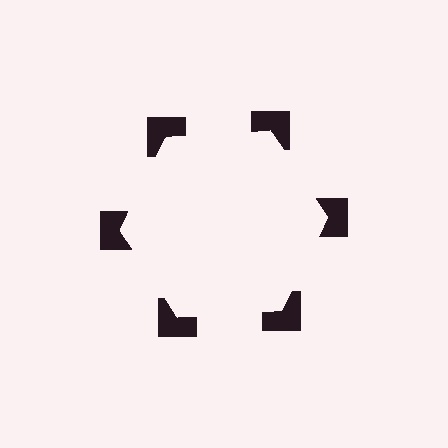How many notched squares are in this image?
There are 6 — one at each vertex of the illusory hexagon.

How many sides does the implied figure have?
6 sides.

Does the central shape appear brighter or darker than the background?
It typically appears slightly brighter than the background, even though no actual brightness change is drawn.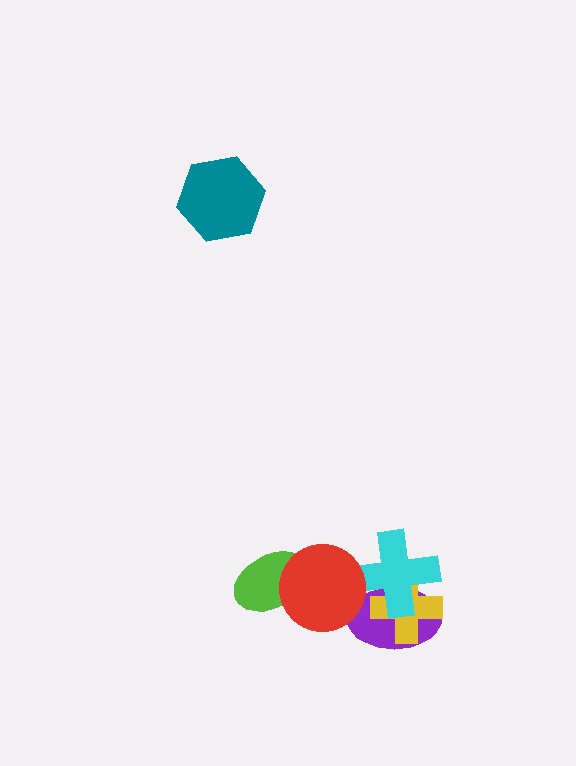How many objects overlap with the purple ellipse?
3 objects overlap with the purple ellipse.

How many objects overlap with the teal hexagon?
0 objects overlap with the teal hexagon.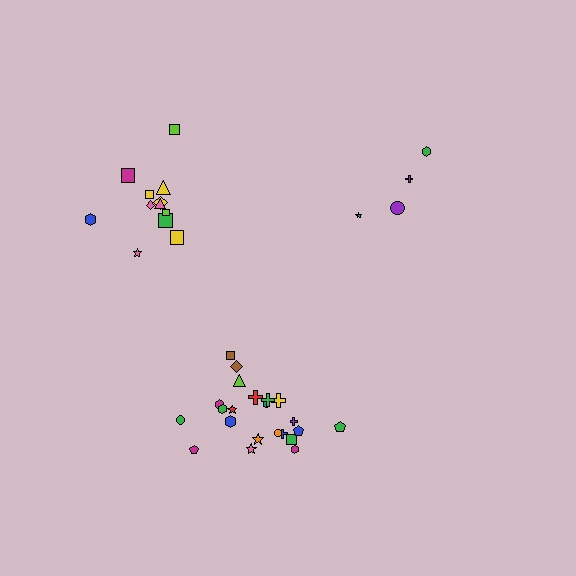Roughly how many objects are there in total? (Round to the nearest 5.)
Roughly 40 objects in total.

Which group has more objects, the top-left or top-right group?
The top-left group.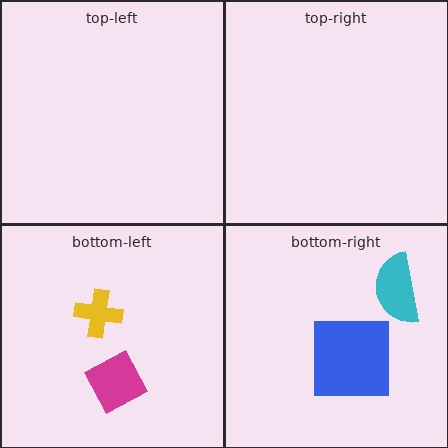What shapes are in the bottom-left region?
The magenta diamond, the yellow cross.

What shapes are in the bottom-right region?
The blue square, the cyan semicircle.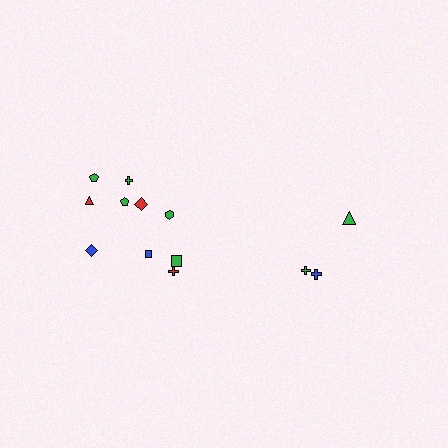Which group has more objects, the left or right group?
The left group.